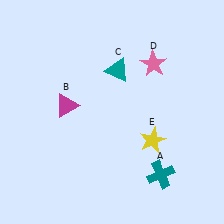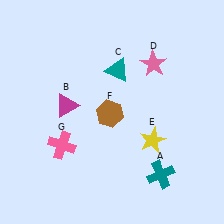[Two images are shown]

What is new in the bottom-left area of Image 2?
A brown hexagon (F) was added in the bottom-left area of Image 2.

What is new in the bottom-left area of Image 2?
A pink cross (G) was added in the bottom-left area of Image 2.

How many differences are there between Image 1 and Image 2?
There are 2 differences between the two images.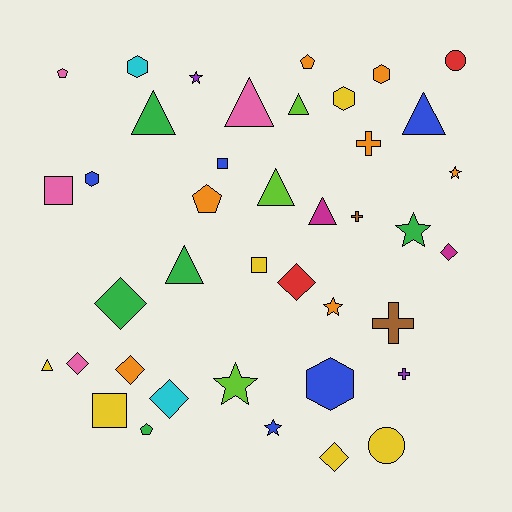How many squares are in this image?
There are 4 squares.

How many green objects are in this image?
There are 5 green objects.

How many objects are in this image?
There are 40 objects.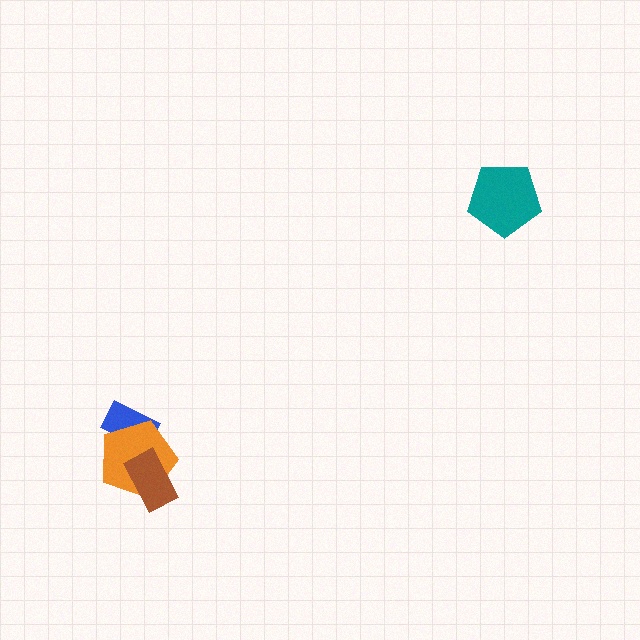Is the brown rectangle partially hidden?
No, no other shape covers it.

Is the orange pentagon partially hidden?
Yes, it is partially covered by another shape.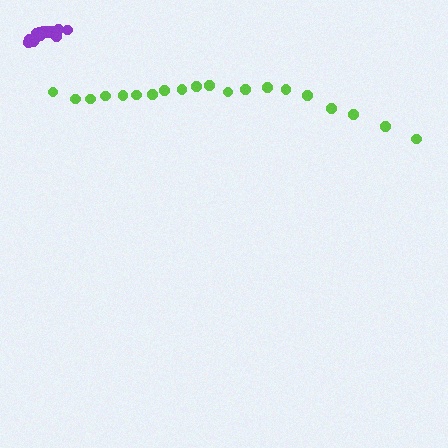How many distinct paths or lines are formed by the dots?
There are 2 distinct paths.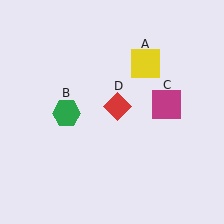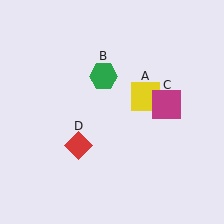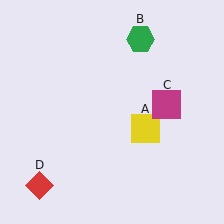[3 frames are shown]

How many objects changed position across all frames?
3 objects changed position: yellow square (object A), green hexagon (object B), red diamond (object D).